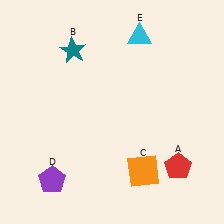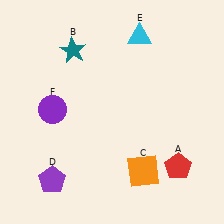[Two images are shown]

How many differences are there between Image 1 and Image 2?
There is 1 difference between the two images.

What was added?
A purple circle (F) was added in Image 2.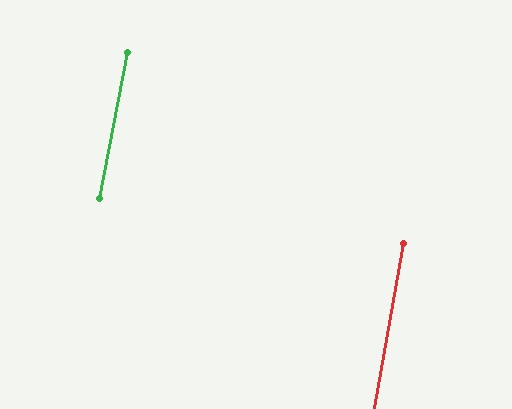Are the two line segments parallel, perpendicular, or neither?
Parallel — their directions differ by only 0.6°.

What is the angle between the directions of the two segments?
Approximately 1 degree.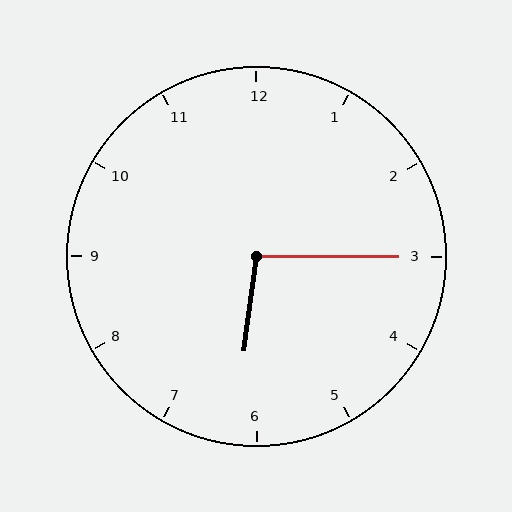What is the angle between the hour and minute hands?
Approximately 98 degrees.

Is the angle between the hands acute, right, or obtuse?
It is obtuse.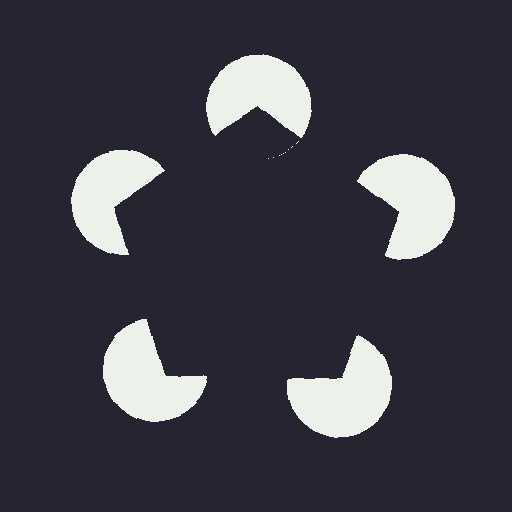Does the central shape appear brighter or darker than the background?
It typically appears slightly darker than the background, even though no actual brightness change is drawn.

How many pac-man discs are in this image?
There are 5 — one at each vertex of the illusory pentagon.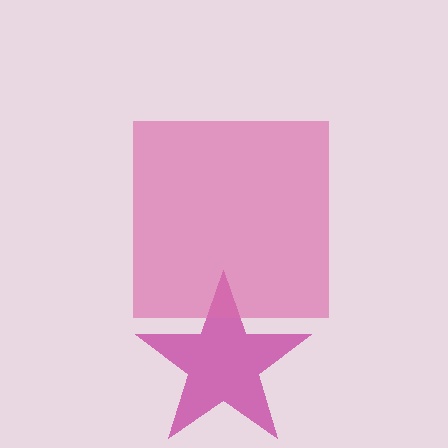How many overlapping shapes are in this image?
There are 2 overlapping shapes in the image.